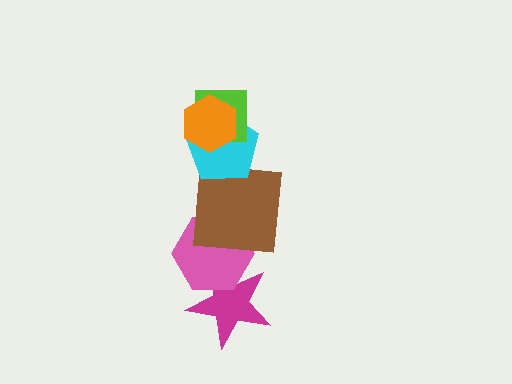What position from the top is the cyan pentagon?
The cyan pentagon is 3rd from the top.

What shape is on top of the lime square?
The orange hexagon is on top of the lime square.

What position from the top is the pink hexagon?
The pink hexagon is 5th from the top.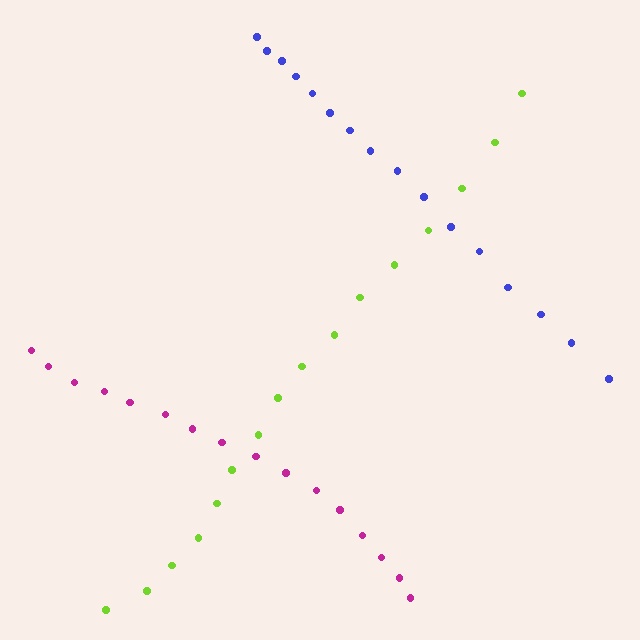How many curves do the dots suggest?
There are 3 distinct paths.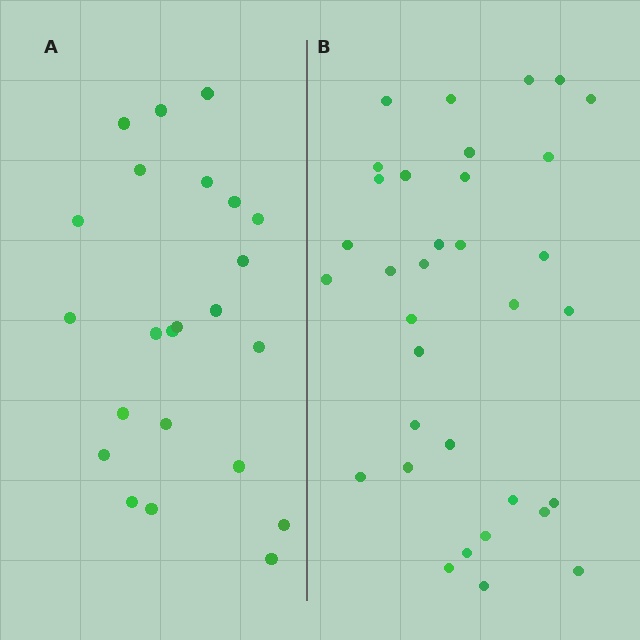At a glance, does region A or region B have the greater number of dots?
Region B (the right region) has more dots.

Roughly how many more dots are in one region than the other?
Region B has roughly 12 or so more dots than region A.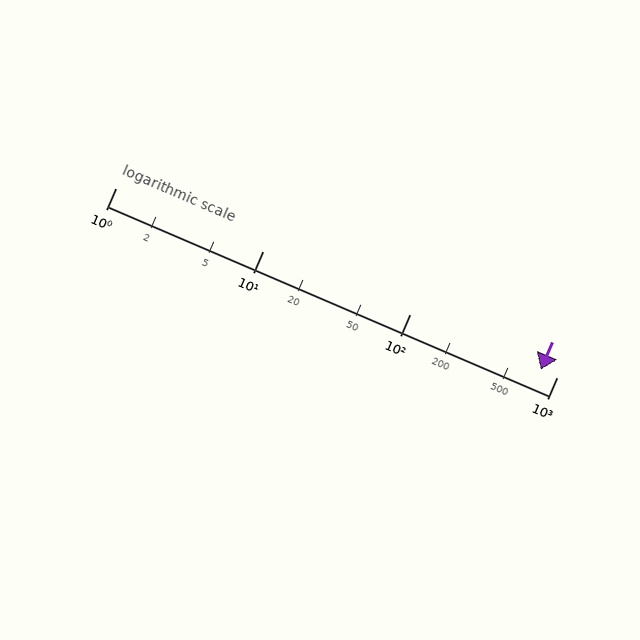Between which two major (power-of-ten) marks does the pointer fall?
The pointer is between 100 and 1000.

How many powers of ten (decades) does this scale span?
The scale spans 3 decades, from 1 to 1000.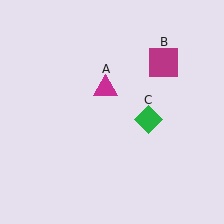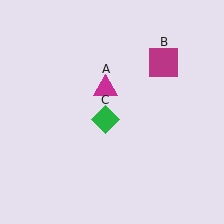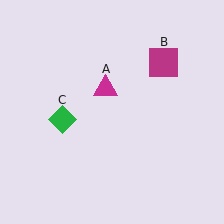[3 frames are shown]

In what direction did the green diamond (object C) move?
The green diamond (object C) moved left.